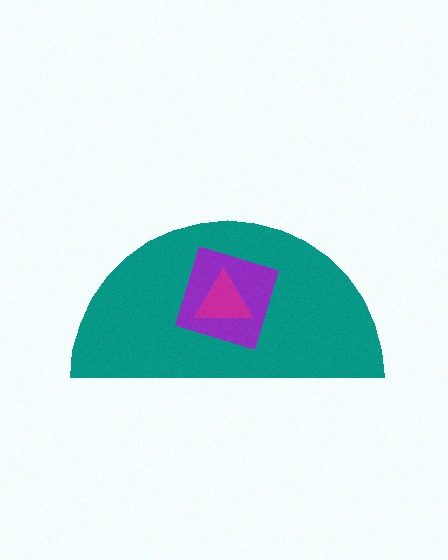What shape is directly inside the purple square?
The magenta triangle.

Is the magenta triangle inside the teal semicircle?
Yes.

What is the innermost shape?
The magenta triangle.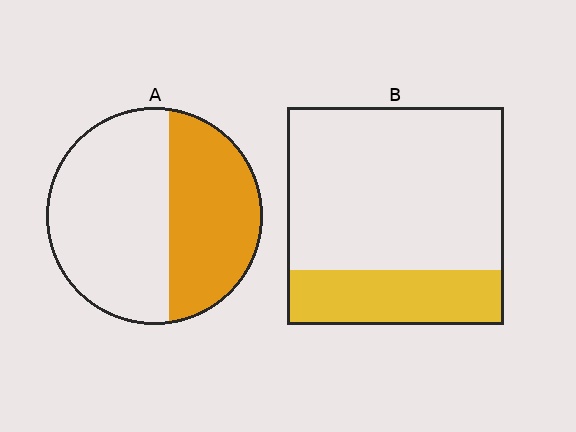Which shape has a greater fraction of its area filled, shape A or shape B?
Shape A.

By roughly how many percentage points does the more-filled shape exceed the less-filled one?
By roughly 15 percentage points (A over B).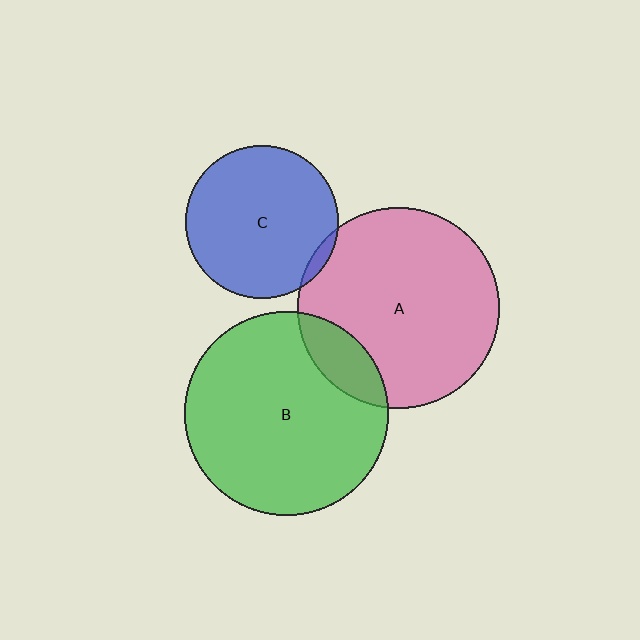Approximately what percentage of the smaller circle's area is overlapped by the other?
Approximately 5%.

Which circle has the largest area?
Circle B (green).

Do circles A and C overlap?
Yes.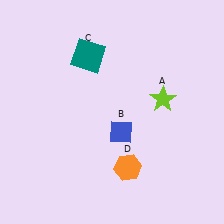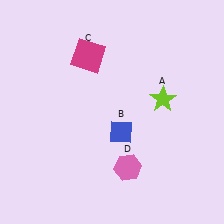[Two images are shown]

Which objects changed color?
C changed from teal to magenta. D changed from orange to pink.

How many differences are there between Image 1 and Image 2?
There are 2 differences between the two images.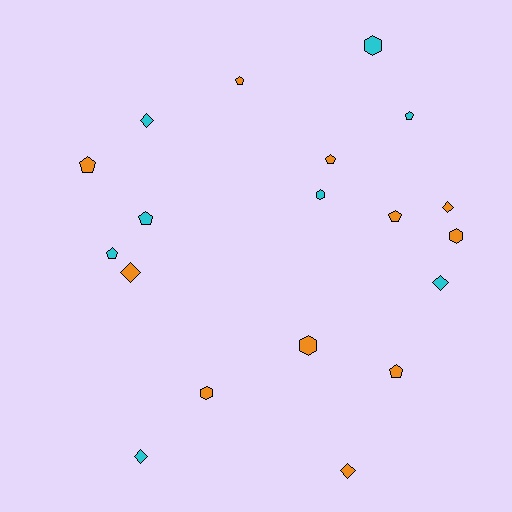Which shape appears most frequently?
Pentagon, with 8 objects.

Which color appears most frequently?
Orange, with 11 objects.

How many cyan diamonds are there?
There are 3 cyan diamonds.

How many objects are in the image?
There are 19 objects.